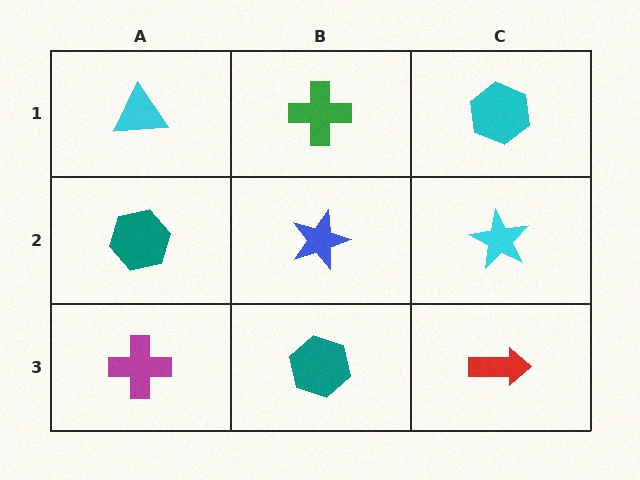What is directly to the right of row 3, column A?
A teal hexagon.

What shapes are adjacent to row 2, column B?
A green cross (row 1, column B), a teal hexagon (row 3, column B), a teal hexagon (row 2, column A), a cyan star (row 2, column C).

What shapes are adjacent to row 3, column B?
A blue star (row 2, column B), a magenta cross (row 3, column A), a red arrow (row 3, column C).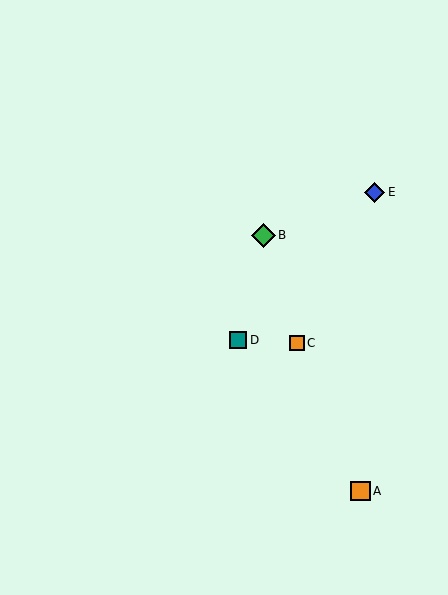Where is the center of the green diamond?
The center of the green diamond is at (263, 235).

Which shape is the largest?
The green diamond (labeled B) is the largest.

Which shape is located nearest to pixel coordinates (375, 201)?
The blue diamond (labeled E) at (375, 192) is nearest to that location.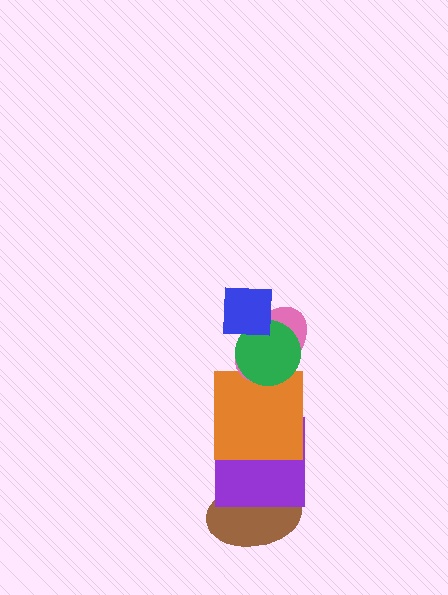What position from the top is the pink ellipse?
The pink ellipse is 3rd from the top.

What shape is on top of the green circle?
The blue square is on top of the green circle.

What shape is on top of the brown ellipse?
The purple square is on top of the brown ellipse.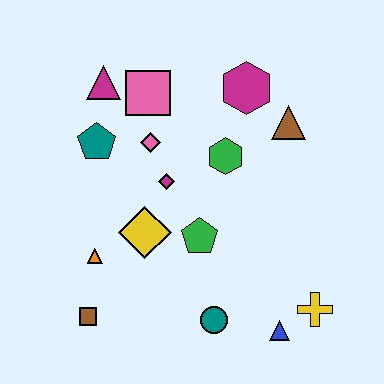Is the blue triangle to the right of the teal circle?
Yes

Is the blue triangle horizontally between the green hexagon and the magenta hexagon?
No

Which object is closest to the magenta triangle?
The pink square is closest to the magenta triangle.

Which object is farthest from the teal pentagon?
The yellow cross is farthest from the teal pentagon.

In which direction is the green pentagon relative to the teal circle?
The green pentagon is above the teal circle.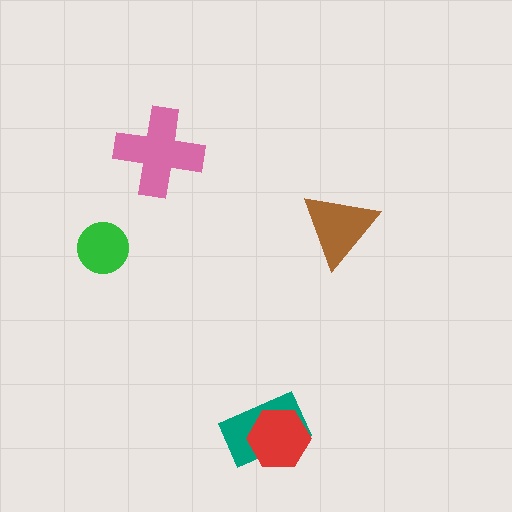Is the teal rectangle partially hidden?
Yes, it is partially covered by another shape.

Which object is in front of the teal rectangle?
The red hexagon is in front of the teal rectangle.